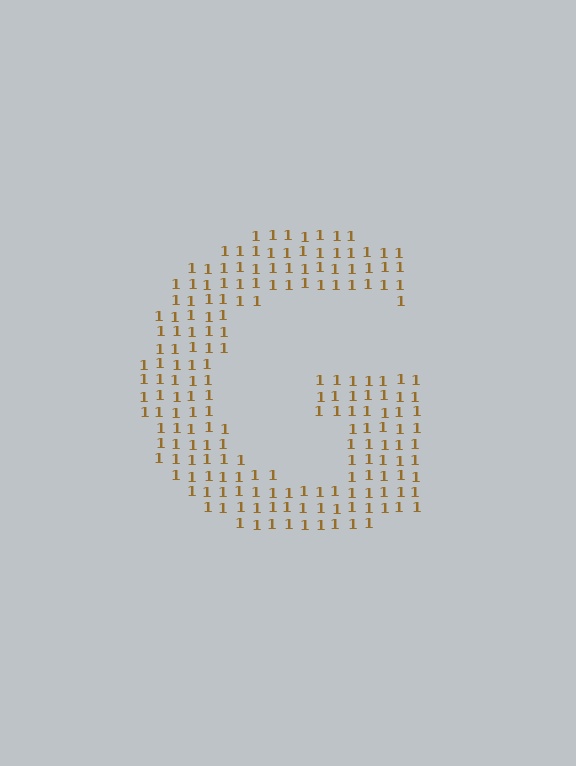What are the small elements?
The small elements are digit 1's.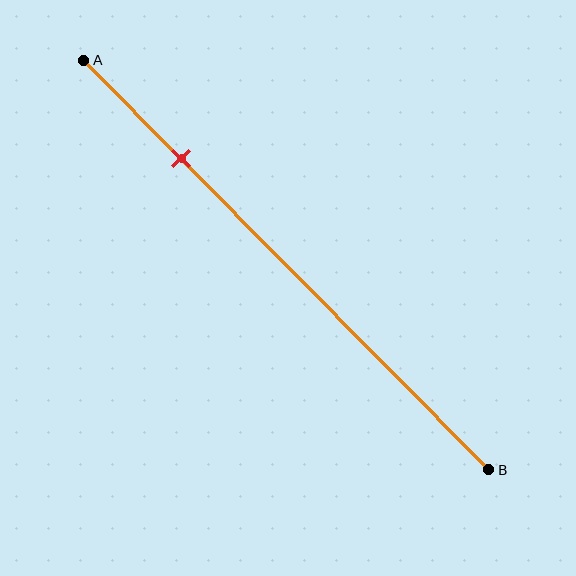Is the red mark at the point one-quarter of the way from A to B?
Yes, the mark is approximately at the one-quarter point.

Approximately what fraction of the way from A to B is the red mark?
The red mark is approximately 25% of the way from A to B.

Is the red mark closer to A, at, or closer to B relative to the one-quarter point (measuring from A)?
The red mark is approximately at the one-quarter point of segment AB.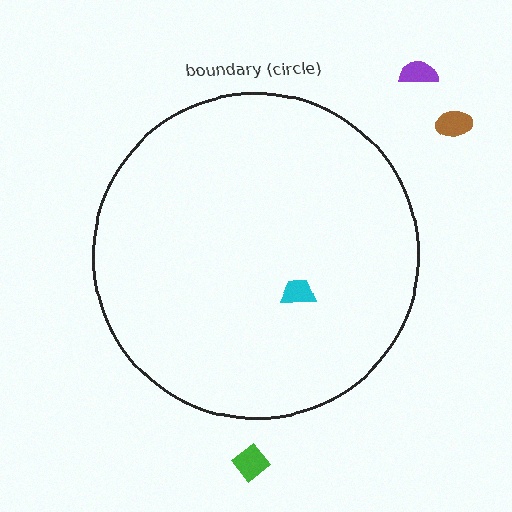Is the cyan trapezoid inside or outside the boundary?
Inside.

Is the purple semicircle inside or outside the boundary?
Outside.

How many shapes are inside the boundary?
1 inside, 3 outside.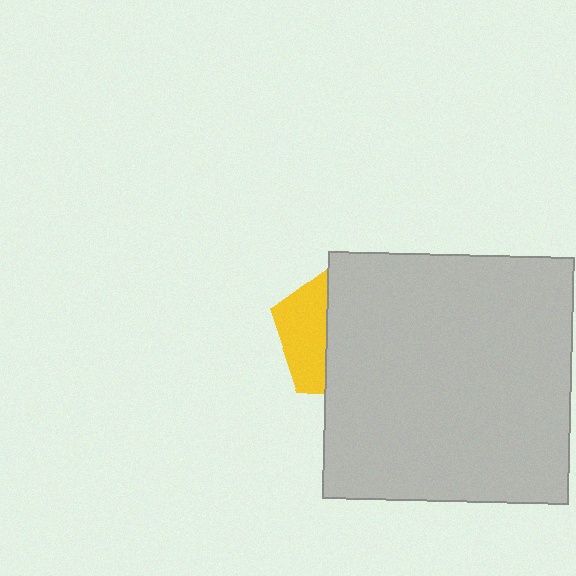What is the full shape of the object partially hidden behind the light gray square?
The partially hidden object is a yellow pentagon.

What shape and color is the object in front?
The object in front is a light gray square.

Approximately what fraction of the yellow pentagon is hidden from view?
Roughly 65% of the yellow pentagon is hidden behind the light gray square.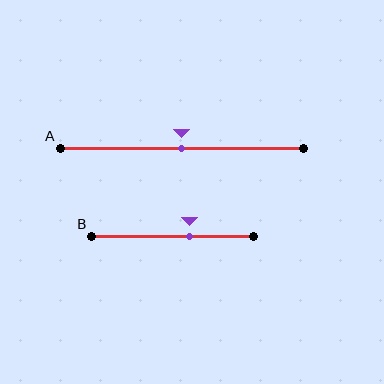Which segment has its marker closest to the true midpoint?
Segment A has its marker closest to the true midpoint.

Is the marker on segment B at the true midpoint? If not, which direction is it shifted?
No, the marker on segment B is shifted to the right by about 10% of the segment length.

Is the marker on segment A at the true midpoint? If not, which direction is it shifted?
Yes, the marker on segment A is at the true midpoint.